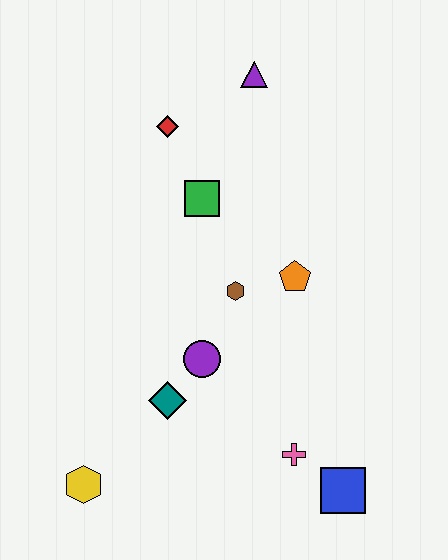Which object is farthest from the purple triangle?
The yellow hexagon is farthest from the purple triangle.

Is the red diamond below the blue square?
No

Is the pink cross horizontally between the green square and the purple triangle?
No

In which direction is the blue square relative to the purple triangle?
The blue square is below the purple triangle.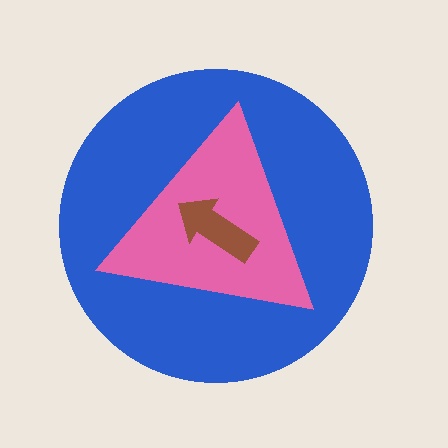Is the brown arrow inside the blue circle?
Yes.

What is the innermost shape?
The brown arrow.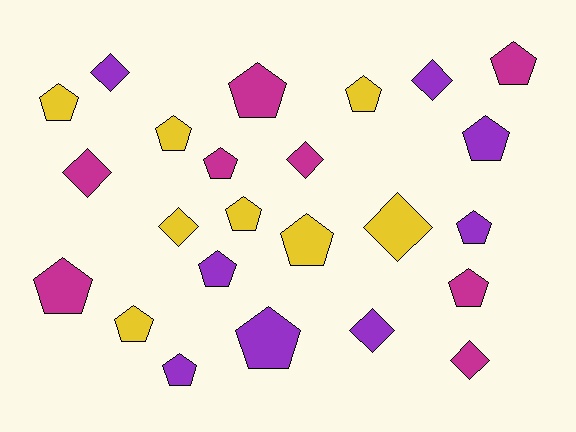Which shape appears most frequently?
Pentagon, with 16 objects.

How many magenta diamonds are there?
There are 3 magenta diamonds.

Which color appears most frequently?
Yellow, with 8 objects.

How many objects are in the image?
There are 24 objects.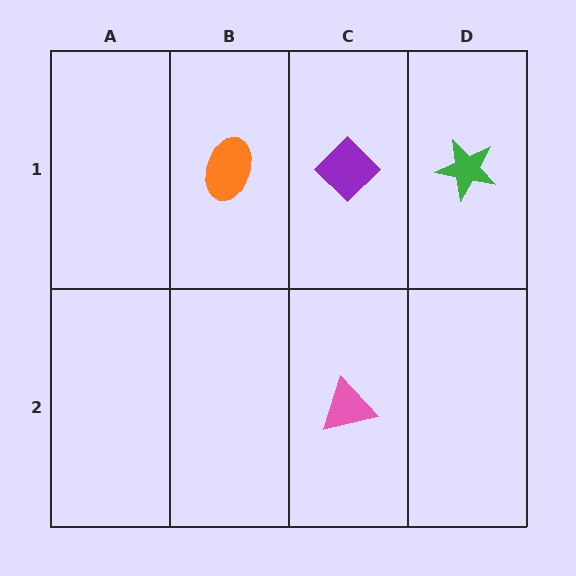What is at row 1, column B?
An orange ellipse.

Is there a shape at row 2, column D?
No, that cell is empty.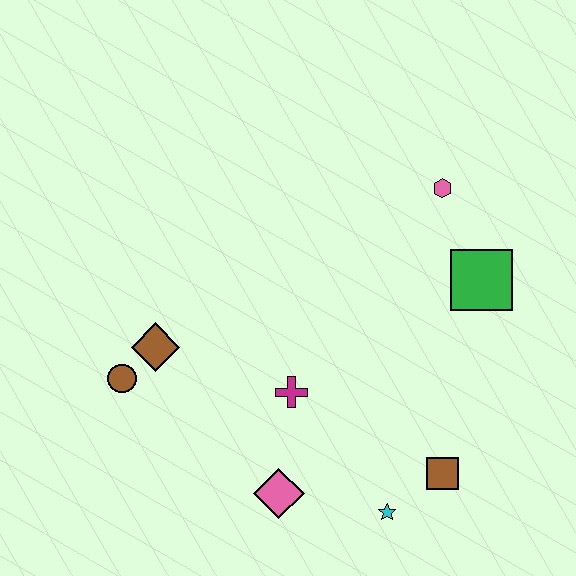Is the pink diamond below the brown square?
Yes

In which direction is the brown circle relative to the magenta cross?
The brown circle is to the left of the magenta cross.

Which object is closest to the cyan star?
The brown square is closest to the cyan star.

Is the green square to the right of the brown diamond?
Yes